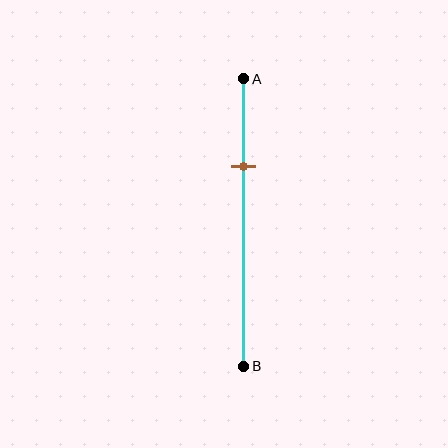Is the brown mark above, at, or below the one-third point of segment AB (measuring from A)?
The brown mark is approximately at the one-third point of segment AB.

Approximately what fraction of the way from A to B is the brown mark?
The brown mark is approximately 30% of the way from A to B.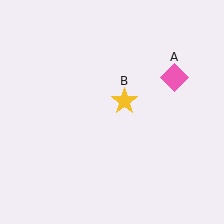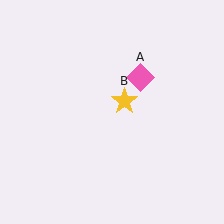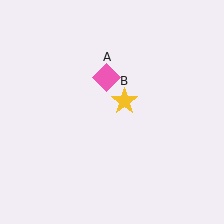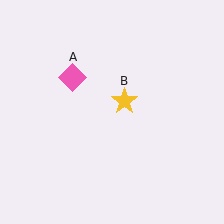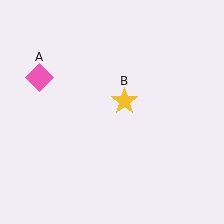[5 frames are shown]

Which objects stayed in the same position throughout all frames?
Yellow star (object B) remained stationary.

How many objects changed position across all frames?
1 object changed position: pink diamond (object A).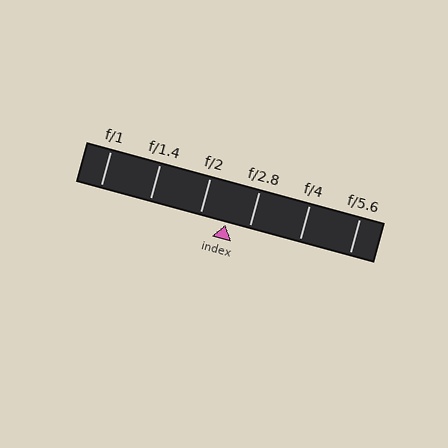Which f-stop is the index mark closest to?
The index mark is closest to f/2.8.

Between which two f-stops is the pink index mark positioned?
The index mark is between f/2 and f/2.8.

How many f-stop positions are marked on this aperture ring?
There are 6 f-stop positions marked.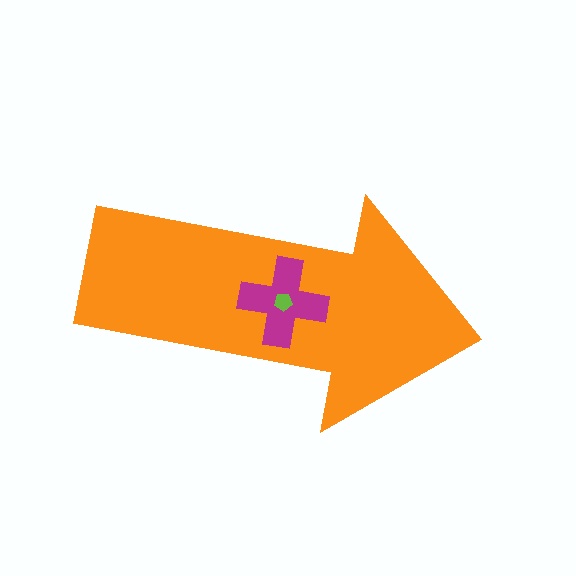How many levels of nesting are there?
3.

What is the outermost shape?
The orange arrow.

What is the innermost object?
The lime pentagon.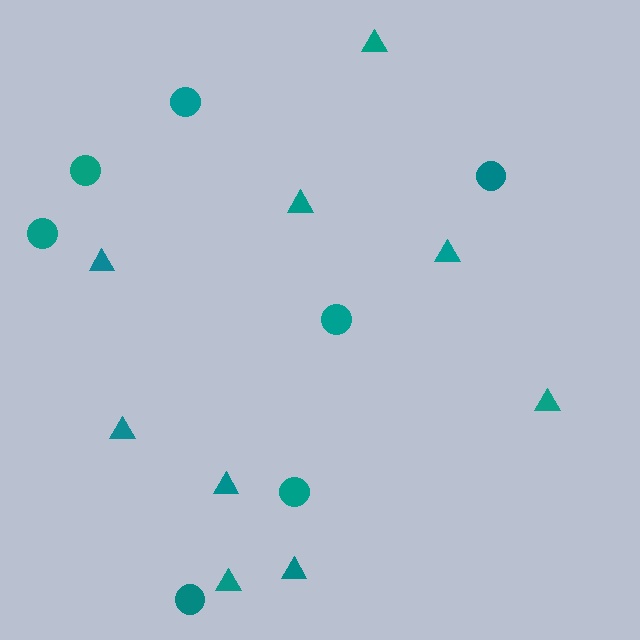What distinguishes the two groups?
There are 2 groups: one group of triangles (9) and one group of circles (7).